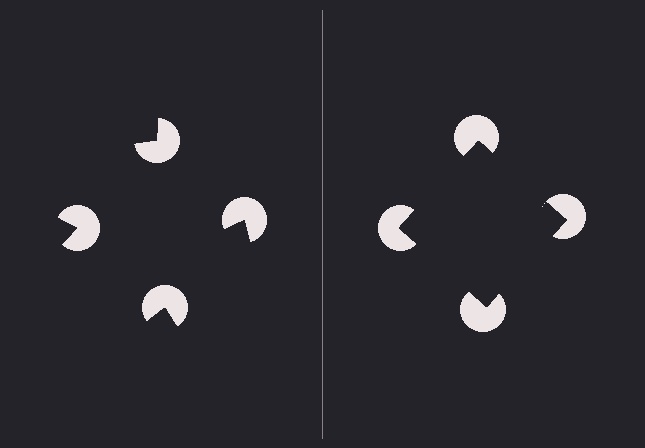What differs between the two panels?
The pac-man discs are positioned identically on both sides; only the wedge orientations differ. On the right they align to a square; on the left they are misaligned.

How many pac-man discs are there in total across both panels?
8 — 4 on each side.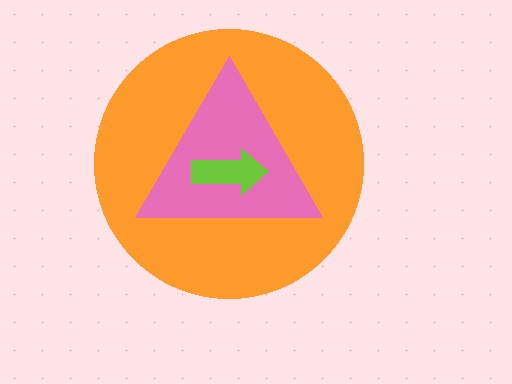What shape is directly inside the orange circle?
The pink triangle.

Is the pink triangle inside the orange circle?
Yes.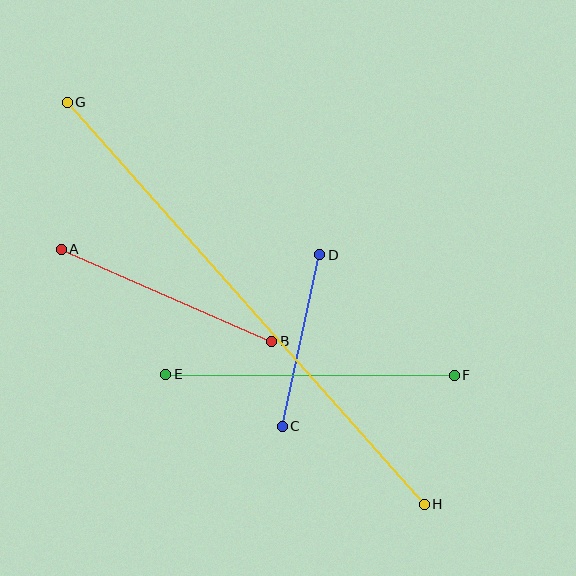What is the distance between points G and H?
The distance is approximately 538 pixels.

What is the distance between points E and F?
The distance is approximately 288 pixels.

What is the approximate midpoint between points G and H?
The midpoint is at approximately (246, 303) pixels.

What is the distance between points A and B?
The distance is approximately 230 pixels.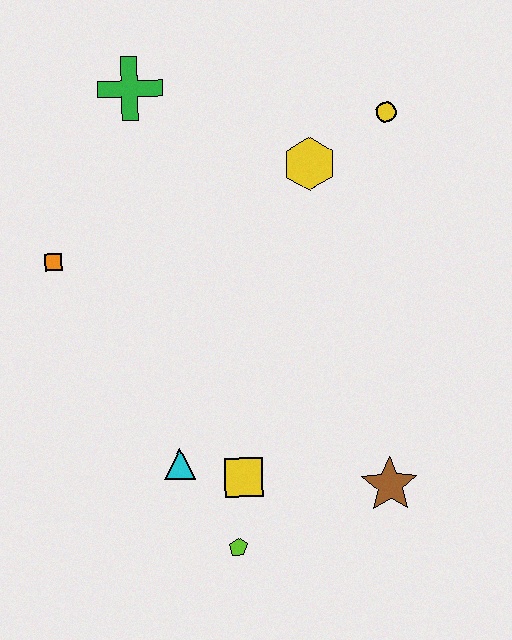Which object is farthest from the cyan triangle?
The yellow circle is farthest from the cyan triangle.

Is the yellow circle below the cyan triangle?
No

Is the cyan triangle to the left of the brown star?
Yes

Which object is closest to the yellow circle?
The yellow hexagon is closest to the yellow circle.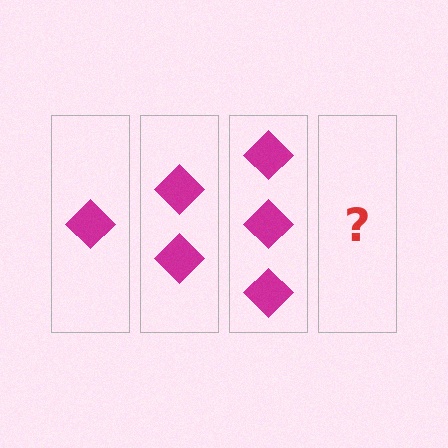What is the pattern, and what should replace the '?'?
The pattern is that each step adds one more diamond. The '?' should be 4 diamonds.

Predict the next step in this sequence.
The next step is 4 diamonds.